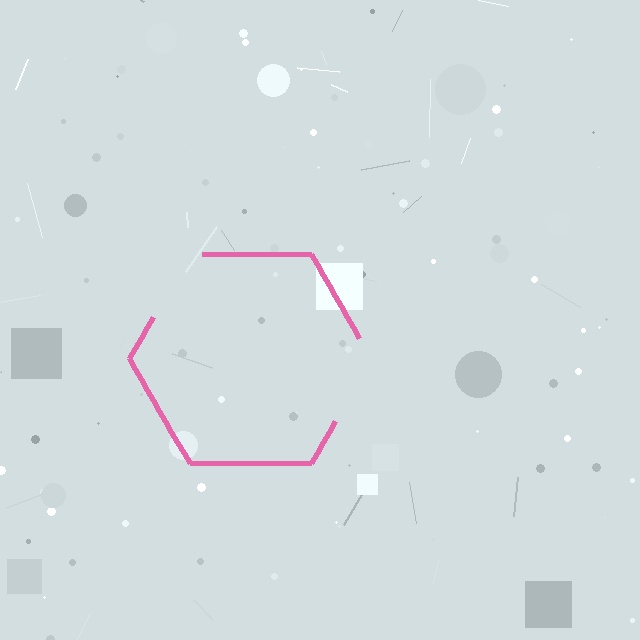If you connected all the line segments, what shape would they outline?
They would outline a hexagon.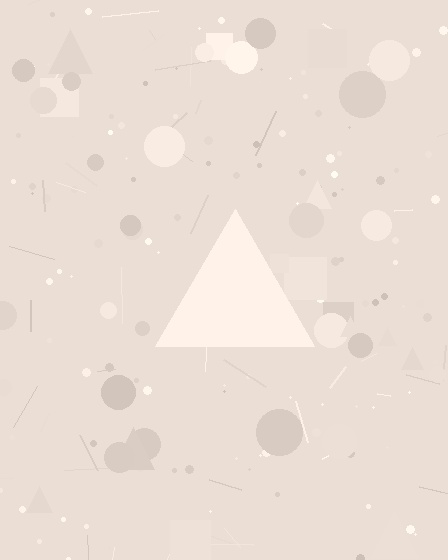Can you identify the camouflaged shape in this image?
The camouflaged shape is a triangle.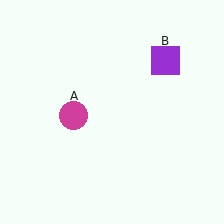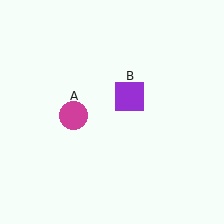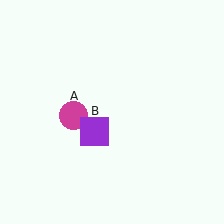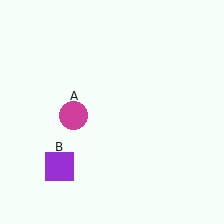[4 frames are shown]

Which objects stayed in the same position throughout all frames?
Magenta circle (object A) remained stationary.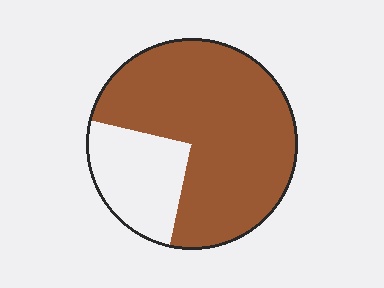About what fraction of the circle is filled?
About three quarters (3/4).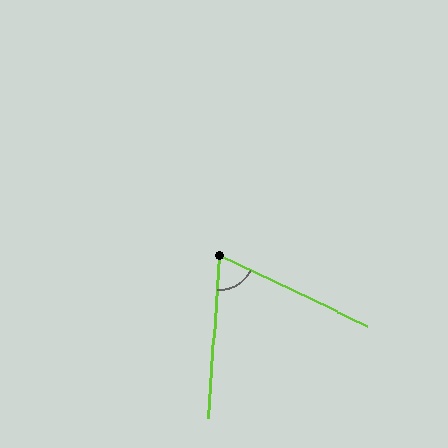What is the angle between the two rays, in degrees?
Approximately 68 degrees.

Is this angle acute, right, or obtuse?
It is acute.